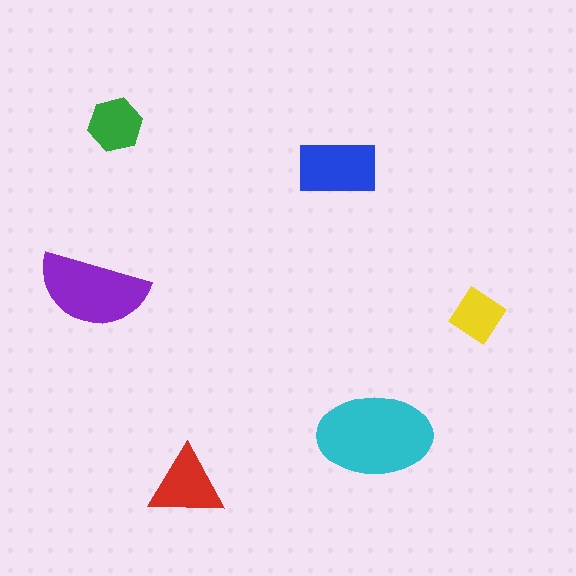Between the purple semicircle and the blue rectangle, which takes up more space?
The purple semicircle.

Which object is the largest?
The cyan ellipse.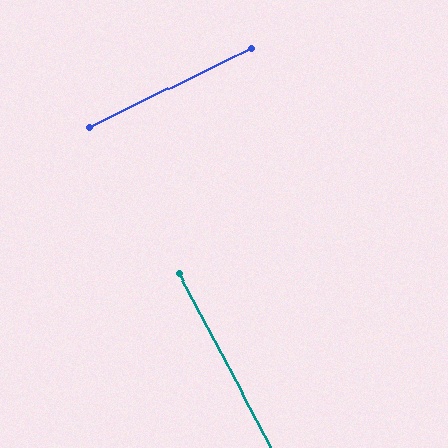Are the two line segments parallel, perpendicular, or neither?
Perpendicular — they meet at approximately 88°.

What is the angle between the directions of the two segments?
Approximately 88 degrees.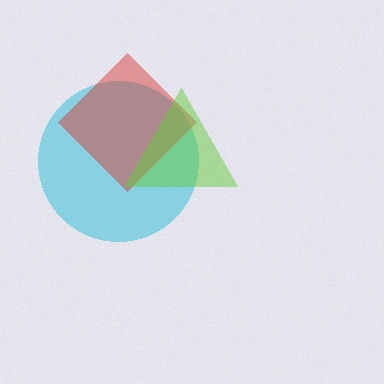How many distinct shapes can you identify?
There are 3 distinct shapes: a cyan circle, a red diamond, a lime triangle.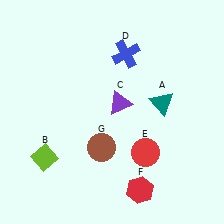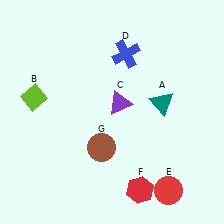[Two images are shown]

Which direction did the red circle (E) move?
The red circle (E) moved down.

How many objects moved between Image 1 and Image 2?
2 objects moved between the two images.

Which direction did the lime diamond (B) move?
The lime diamond (B) moved up.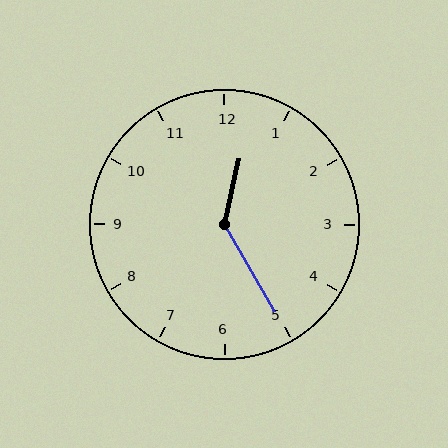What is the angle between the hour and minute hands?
Approximately 138 degrees.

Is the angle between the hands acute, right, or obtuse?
It is obtuse.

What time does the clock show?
12:25.